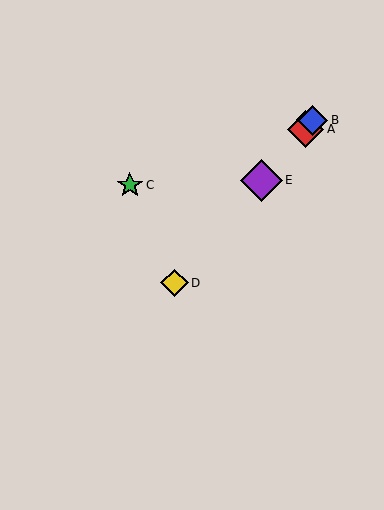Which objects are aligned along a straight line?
Objects A, B, D, E are aligned along a straight line.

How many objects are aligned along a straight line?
4 objects (A, B, D, E) are aligned along a straight line.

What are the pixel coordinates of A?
Object A is at (305, 129).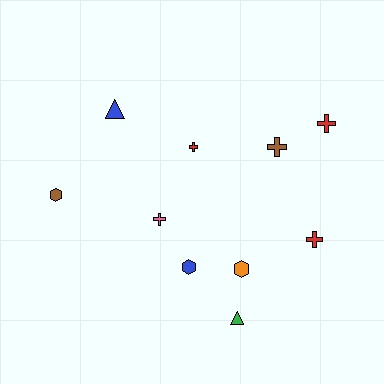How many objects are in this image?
There are 10 objects.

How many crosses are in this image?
There are 5 crosses.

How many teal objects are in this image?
There are no teal objects.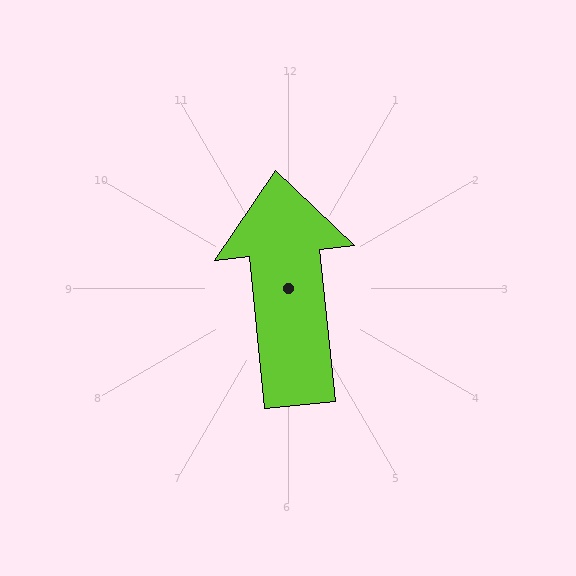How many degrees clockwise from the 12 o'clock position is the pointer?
Approximately 354 degrees.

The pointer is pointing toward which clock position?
Roughly 12 o'clock.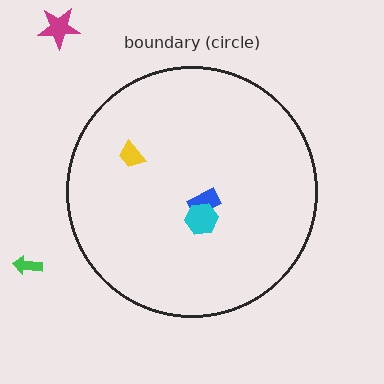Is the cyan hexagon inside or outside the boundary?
Inside.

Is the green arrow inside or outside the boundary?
Outside.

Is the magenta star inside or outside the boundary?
Outside.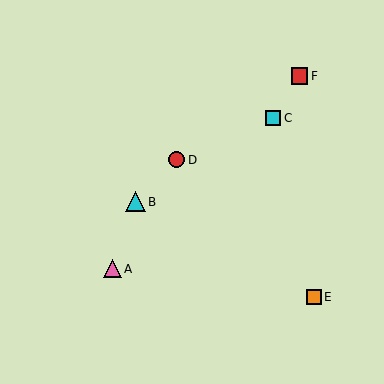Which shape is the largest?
The cyan triangle (labeled B) is the largest.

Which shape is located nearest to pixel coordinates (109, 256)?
The pink triangle (labeled A) at (112, 269) is nearest to that location.